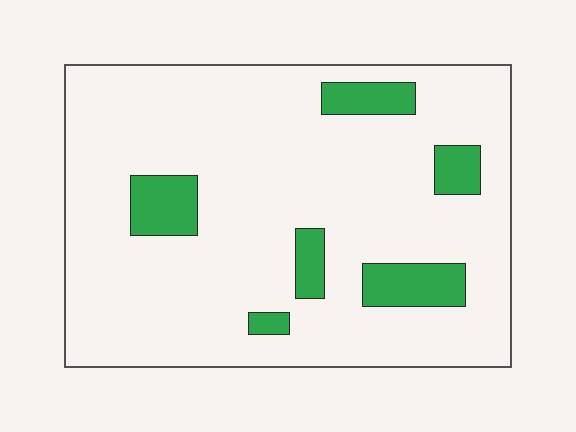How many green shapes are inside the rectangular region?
6.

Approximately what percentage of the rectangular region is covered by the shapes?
Approximately 15%.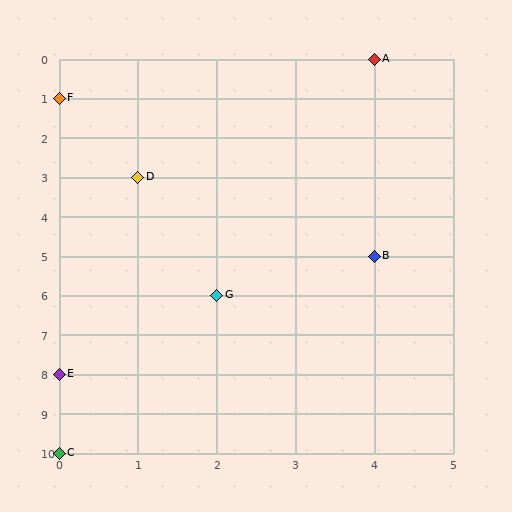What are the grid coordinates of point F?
Point F is at grid coordinates (0, 1).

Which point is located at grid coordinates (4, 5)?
Point B is at (4, 5).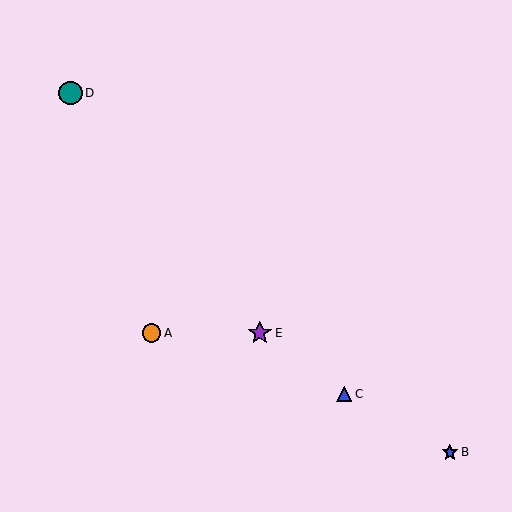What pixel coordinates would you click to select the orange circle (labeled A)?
Click at (152, 333) to select the orange circle A.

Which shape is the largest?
The teal circle (labeled D) is the largest.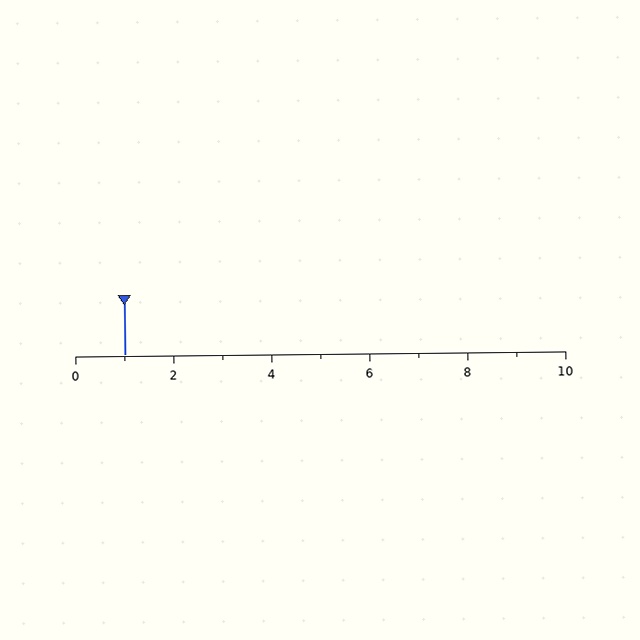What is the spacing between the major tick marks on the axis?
The major ticks are spaced 2 apart.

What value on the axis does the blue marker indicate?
The marker indicates approximately 1.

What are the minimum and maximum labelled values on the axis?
The axis runs from 0 to 10.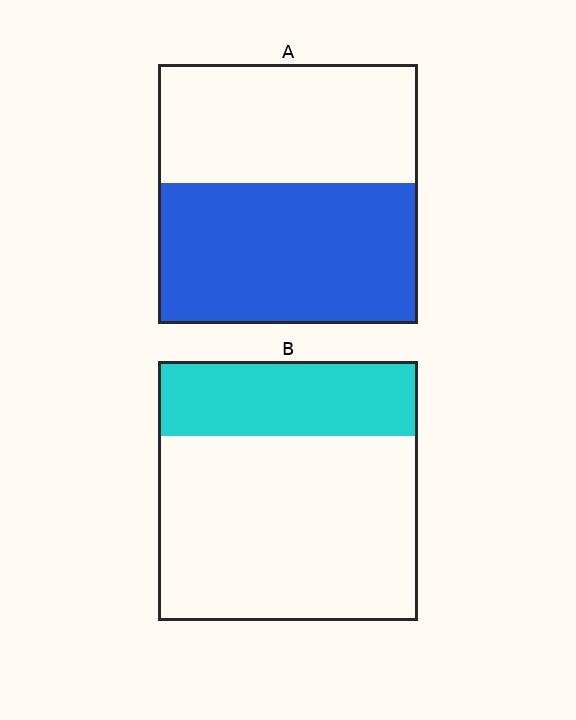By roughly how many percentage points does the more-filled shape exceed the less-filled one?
By roughly 25 percentage points (A over B).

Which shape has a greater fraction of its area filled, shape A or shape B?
Shape A.